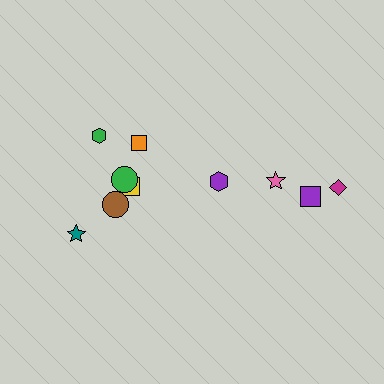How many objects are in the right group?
There are 4 objects.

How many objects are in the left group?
There are 6 objects.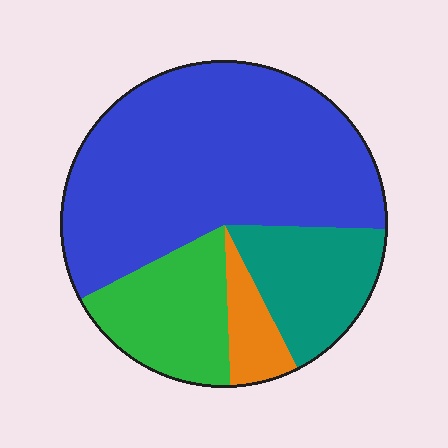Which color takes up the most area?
Blue, at roughly 60%.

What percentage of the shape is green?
Green takes up between a sixth and a third of the shape.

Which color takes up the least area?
Orange, at roughly 5%.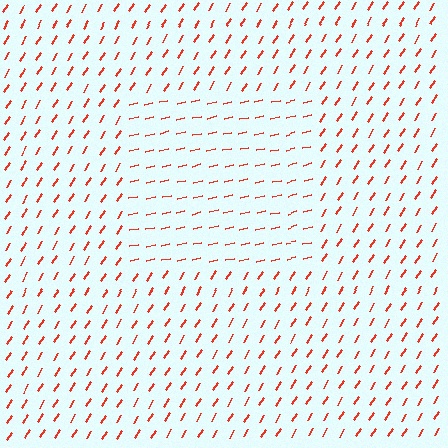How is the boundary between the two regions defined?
The boundary is defined purely by a change in line orientation (approximately 45 degrees difference). All lines are the same color and thickness.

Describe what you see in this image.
The image is filled with small red line segments. A rectangle region in the image has lines oriented differently from the surrounding lines, creating a visible texture boundary.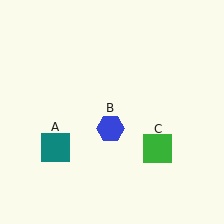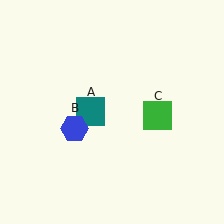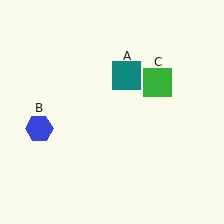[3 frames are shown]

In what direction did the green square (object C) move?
The green square (object C) moved up.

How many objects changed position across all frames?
3 objects changed position: teal square (object A), blue hexagon (object B), green square (object C).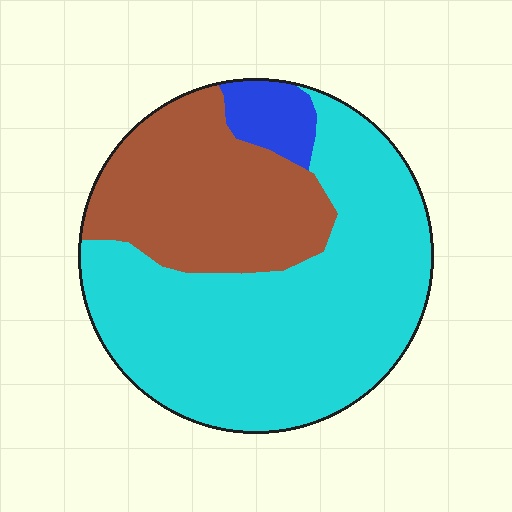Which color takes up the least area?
Blue, at roughly 5%.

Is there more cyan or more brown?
Cyan.